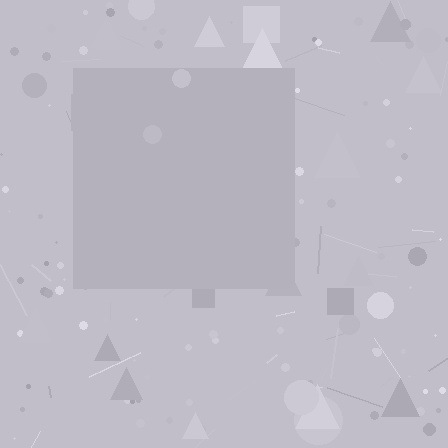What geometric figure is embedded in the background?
A square is embedded in the background.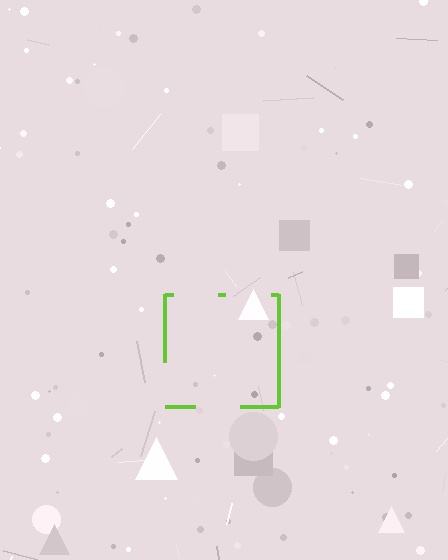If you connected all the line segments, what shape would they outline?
They would outline a square.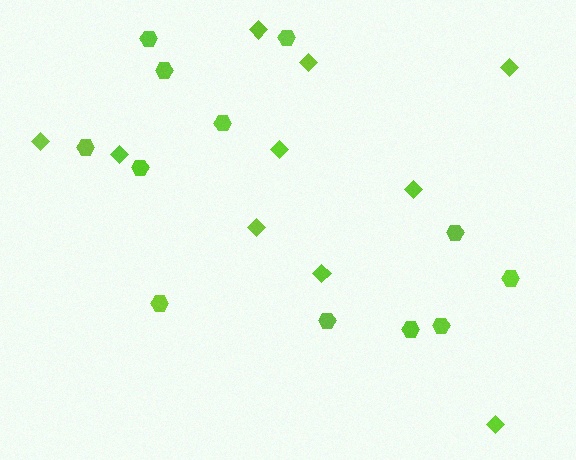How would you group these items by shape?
There are 2 groups: one group of hexagons (12) and one group of diamonds (10).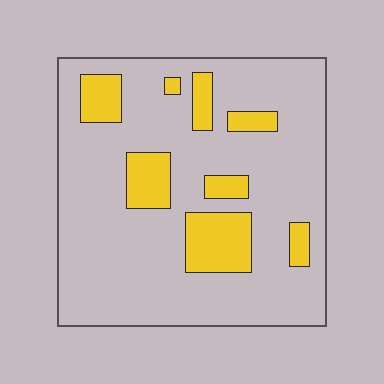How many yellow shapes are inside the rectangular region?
8.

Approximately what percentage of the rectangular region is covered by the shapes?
Approximately 20%.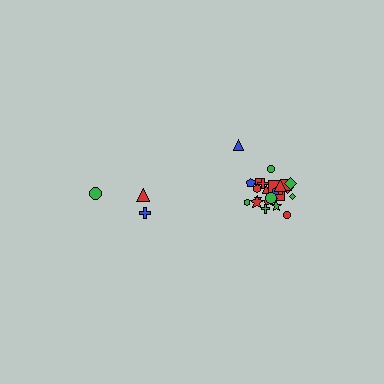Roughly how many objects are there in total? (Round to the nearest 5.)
Roughly 30 objects in total.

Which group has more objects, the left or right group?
The right group.